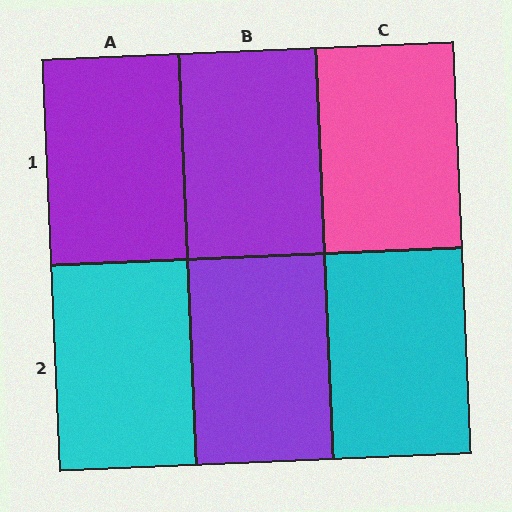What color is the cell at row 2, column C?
Cyan.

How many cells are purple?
3 cells are purple.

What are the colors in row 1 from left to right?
Purple, purple, pink.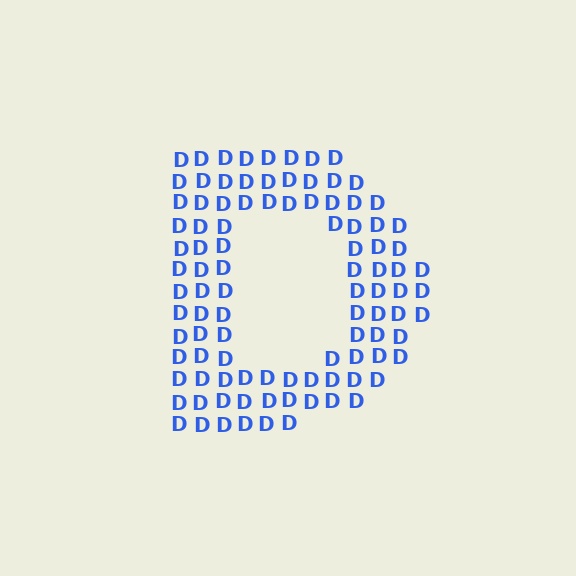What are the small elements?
The small elements are letter D's.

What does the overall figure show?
The overall figure shows the letter D.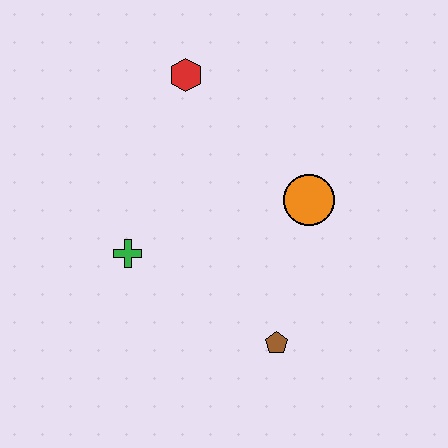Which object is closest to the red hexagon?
The orange circle is closest to the red hexagon.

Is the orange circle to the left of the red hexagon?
No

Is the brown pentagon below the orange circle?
Yes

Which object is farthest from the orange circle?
The green cross is farthest from the orange circle.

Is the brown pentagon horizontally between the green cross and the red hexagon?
No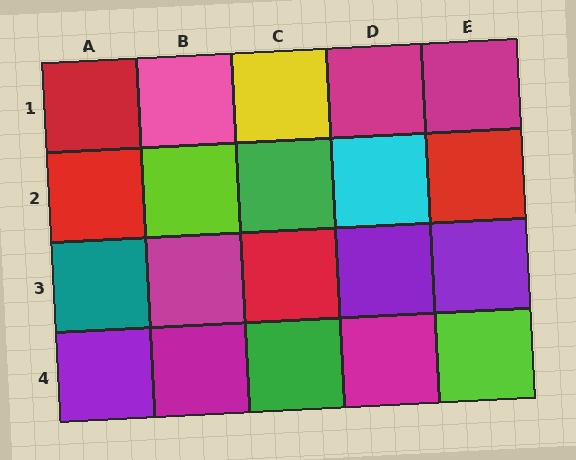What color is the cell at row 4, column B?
Magenta.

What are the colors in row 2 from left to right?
Red, lime, green, cyan, red.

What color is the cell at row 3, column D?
Purple.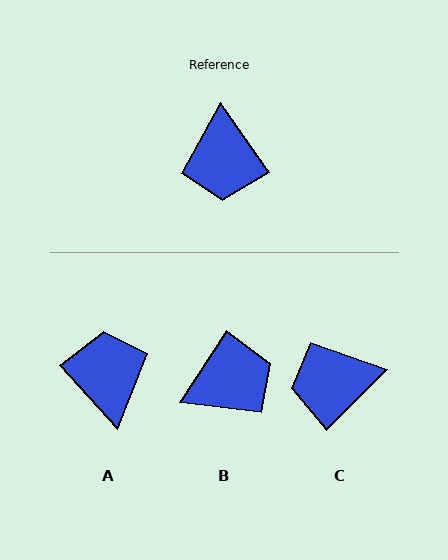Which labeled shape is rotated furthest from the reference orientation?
A, about 173 degrees away.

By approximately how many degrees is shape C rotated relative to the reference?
Approximately 80 degrees clockwise.